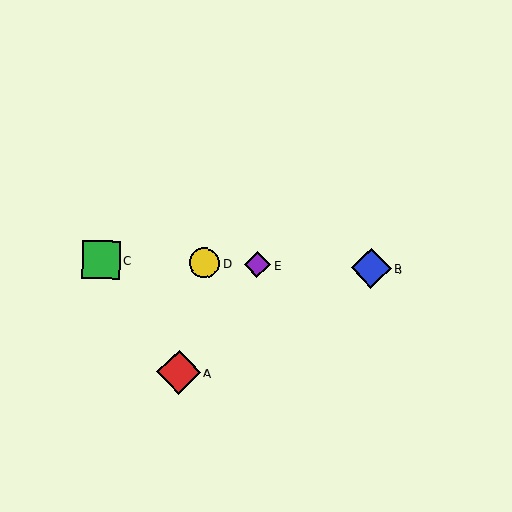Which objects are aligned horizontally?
Objects B, C, D, E are aligned horizontally.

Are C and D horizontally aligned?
Yes, both are at y≈260.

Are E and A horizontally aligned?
No, E is at y≈265 and A is at y≈373.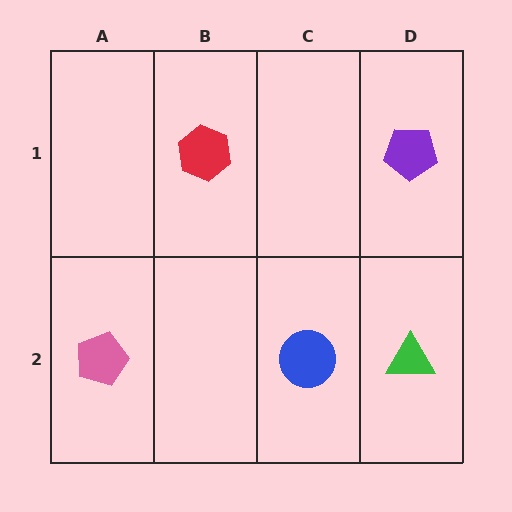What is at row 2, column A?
A pink pentagon.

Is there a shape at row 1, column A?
No, that cell is empty.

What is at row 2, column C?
A blue circle.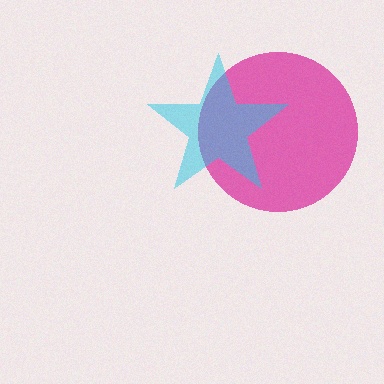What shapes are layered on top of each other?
The layered shapes are: a magenta circle, a cyan star.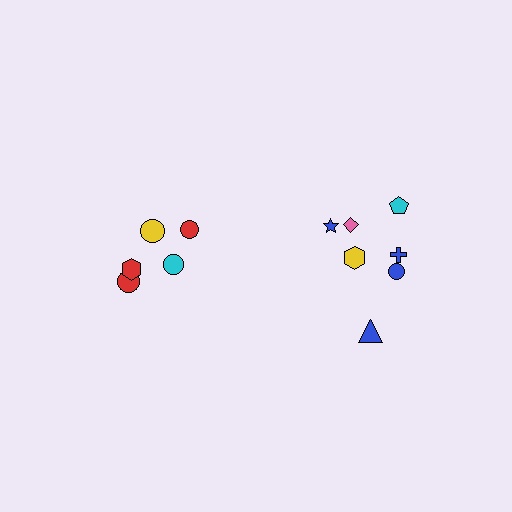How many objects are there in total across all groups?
There are 12 objects.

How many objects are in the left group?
There are 5 objects.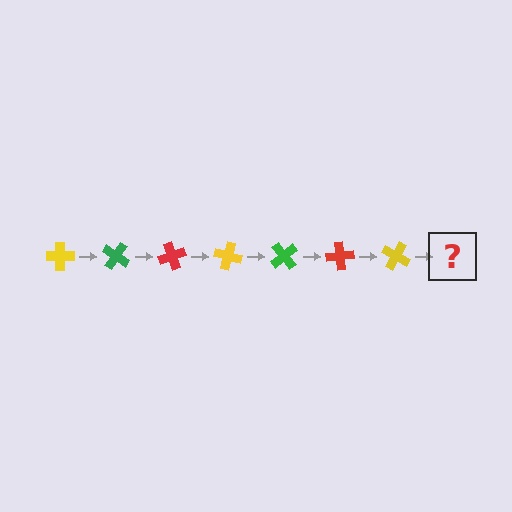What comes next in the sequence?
The next element should be a green cross, rotated 245 degrees from the start.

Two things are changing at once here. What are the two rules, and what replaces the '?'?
The two rules are that it rotates 35 degrees each step and the color cycles through yellow, green, and red. The '?' should be a green cross, rotated 245 degrees from the start.